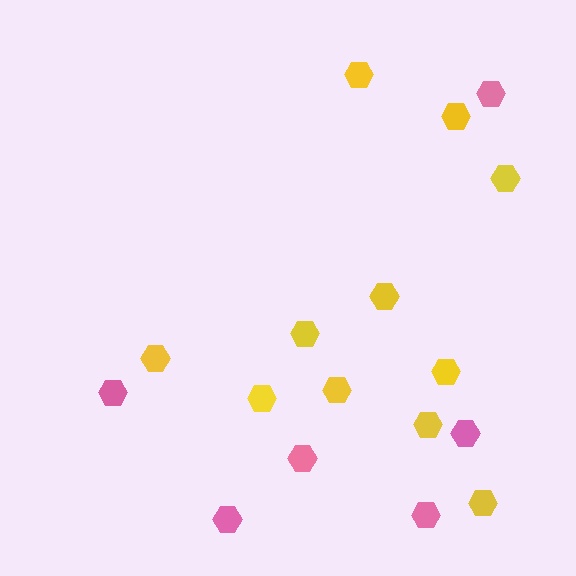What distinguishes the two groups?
There are 2 groups: one group of pink hexagons (6) and one group of yellow hexagons (11).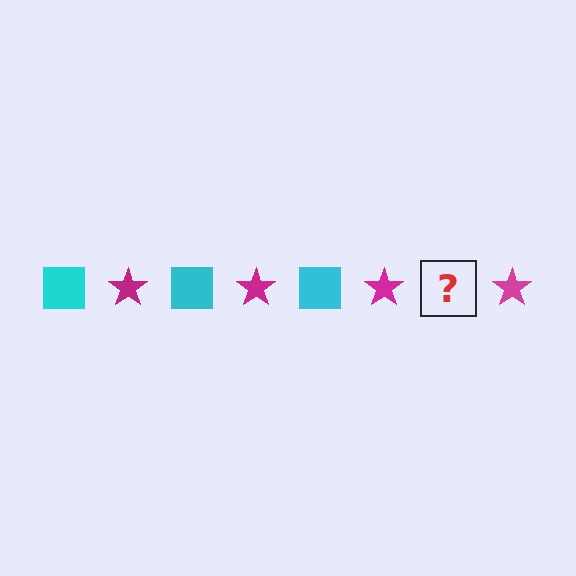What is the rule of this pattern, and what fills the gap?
The rule is that the pattern alternates between cyan square and magenta star. The gap should be filled with a cyan square.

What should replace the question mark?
The question mark should be replaced with a cyan square.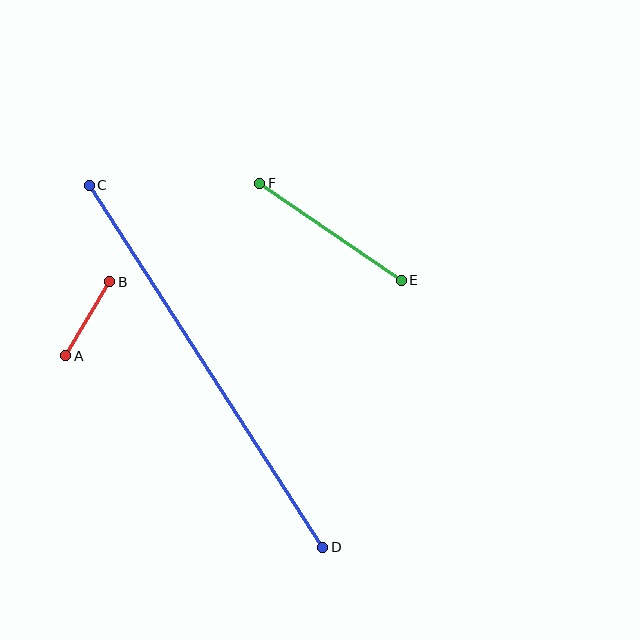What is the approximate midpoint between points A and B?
The midpoint is at approximately (88, 319) pixels.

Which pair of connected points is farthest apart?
Points C and D are farthest apart.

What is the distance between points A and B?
The distance is approximately 86 pixels.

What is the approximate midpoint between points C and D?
The midpoint is at approximately (206, 366) pixels.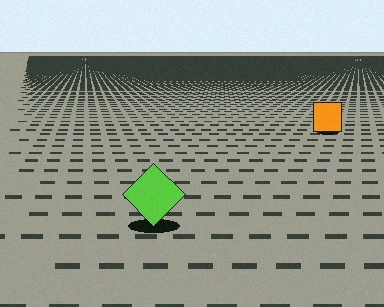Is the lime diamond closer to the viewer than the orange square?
Yes. The lime diamond is closer — you can tell from the texture gradient: the ground texture is coarser near it.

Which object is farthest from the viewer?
The orange square is farthest from the viewer. It appears smaller and the ground texture around it is denser.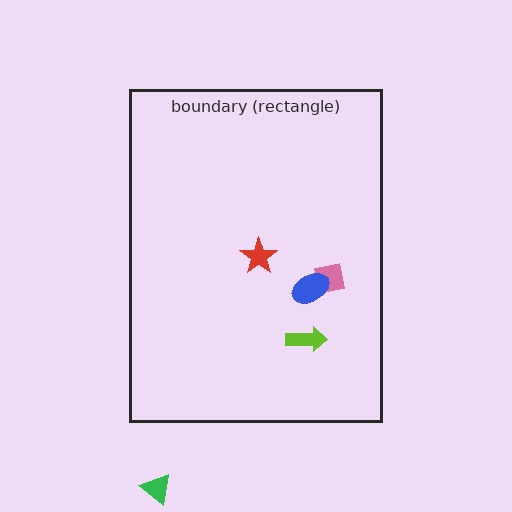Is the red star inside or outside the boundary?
Inside.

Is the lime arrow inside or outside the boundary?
Inside.